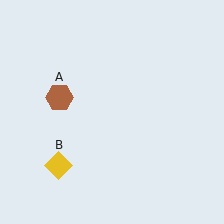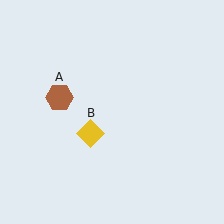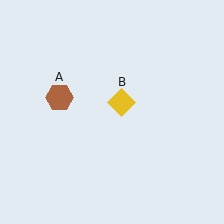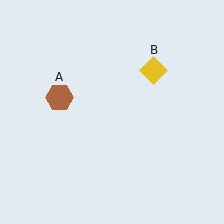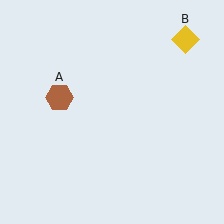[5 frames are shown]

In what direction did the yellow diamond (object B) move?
The yellow diamond (object B) moved up and to the right.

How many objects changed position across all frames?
1 object changed position: yellow diamond (object B).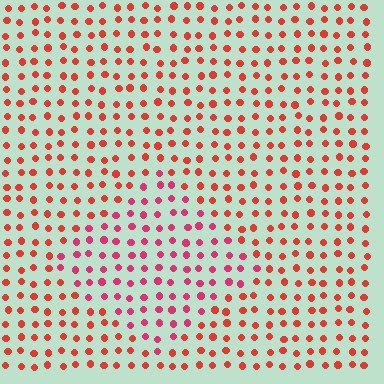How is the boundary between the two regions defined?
The boundary is defined purely by a slight shift in hue (about 27 degrees). Spacing, size, and orientation are identical on both sides.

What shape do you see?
I see a diamond.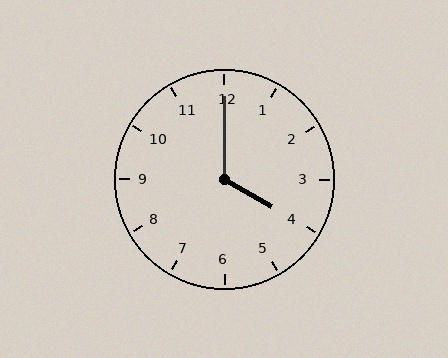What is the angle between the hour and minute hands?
Approximately 120 degrees.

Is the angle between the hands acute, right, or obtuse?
It is obtuse.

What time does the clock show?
4:00.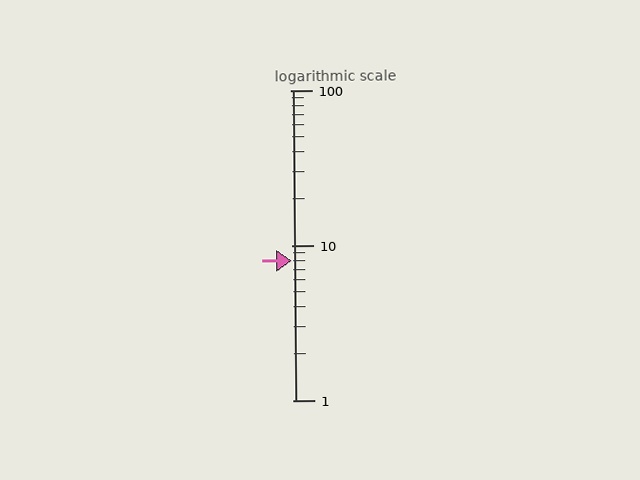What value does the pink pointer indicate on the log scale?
The pointer indicates approximately 8.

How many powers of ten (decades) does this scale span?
The scale spans 2 decades, from 1 to 100.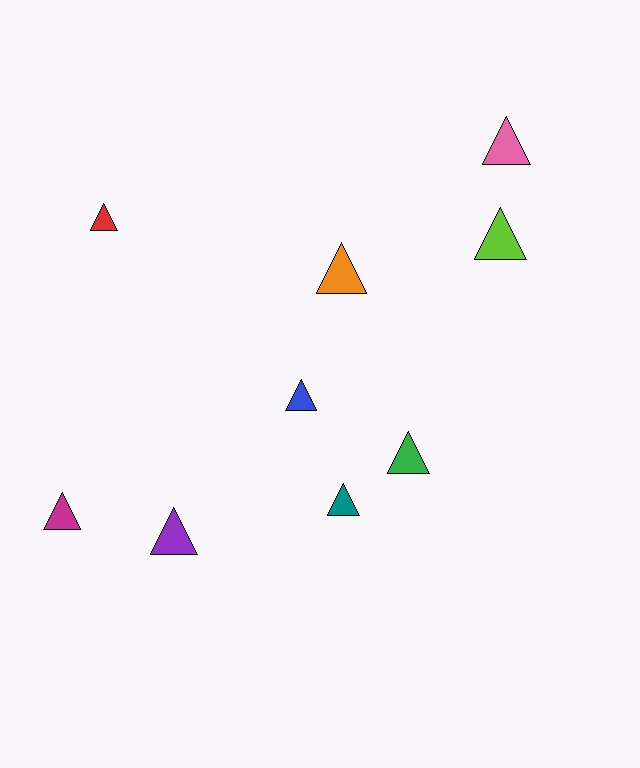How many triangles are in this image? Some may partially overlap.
There are 9 triangles.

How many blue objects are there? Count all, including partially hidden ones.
There is 1 blue object.